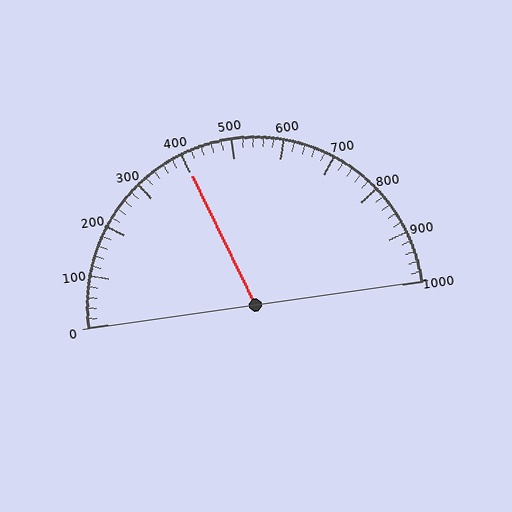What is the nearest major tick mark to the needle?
The nearest major tick mark is 400.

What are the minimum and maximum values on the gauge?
The gauge ranges from 0 to 1000.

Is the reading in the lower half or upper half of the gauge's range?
The reading is in the lower half of the range (0 to 1000).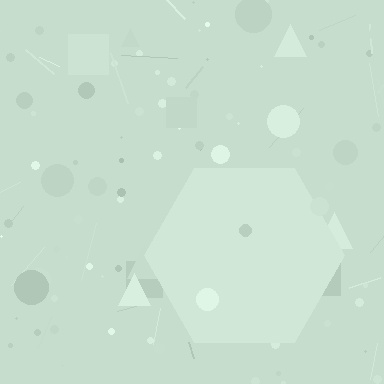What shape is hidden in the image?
A hexagon is hidden in the image.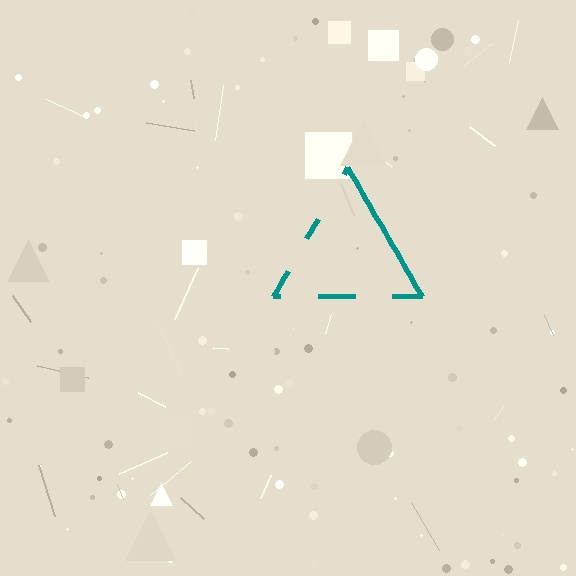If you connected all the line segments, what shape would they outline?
They would outline a triangle.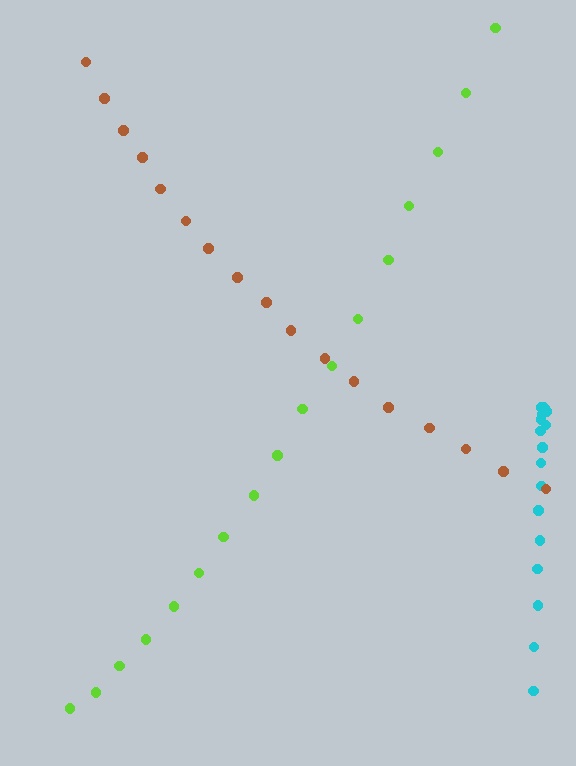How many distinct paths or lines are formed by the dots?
There are 3 distinct paths.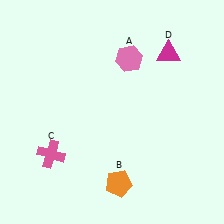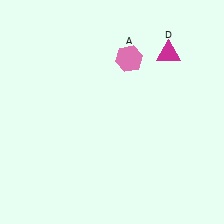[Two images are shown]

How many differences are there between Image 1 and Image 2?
There are 2 differences between the two images.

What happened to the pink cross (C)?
The pink cross (C) was removed in Image 2. It was in the bottom-left area of Image 1.